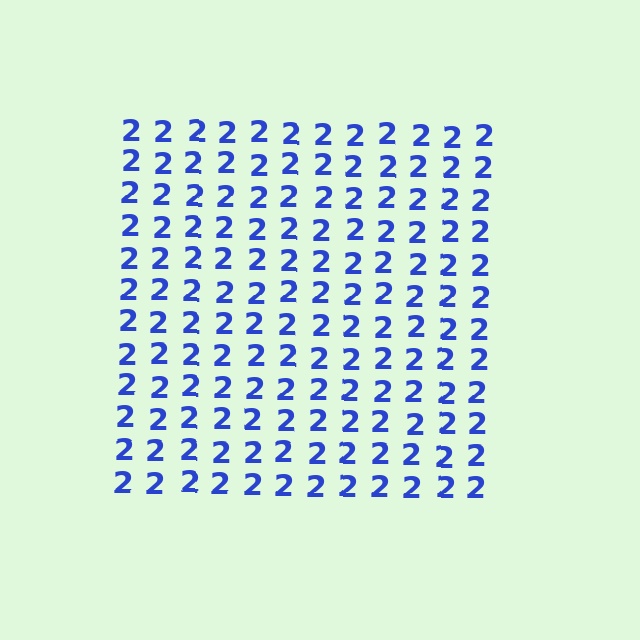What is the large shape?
The large shape is a square.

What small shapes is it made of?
It is made of small digit 2's.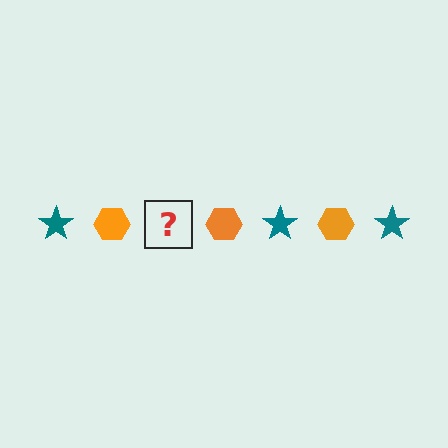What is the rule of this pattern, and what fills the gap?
The rule is that the pattern alternates between teal star and orange hexagon. The gap should be filled with a teal star.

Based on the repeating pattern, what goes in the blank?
The blank should be a teal star.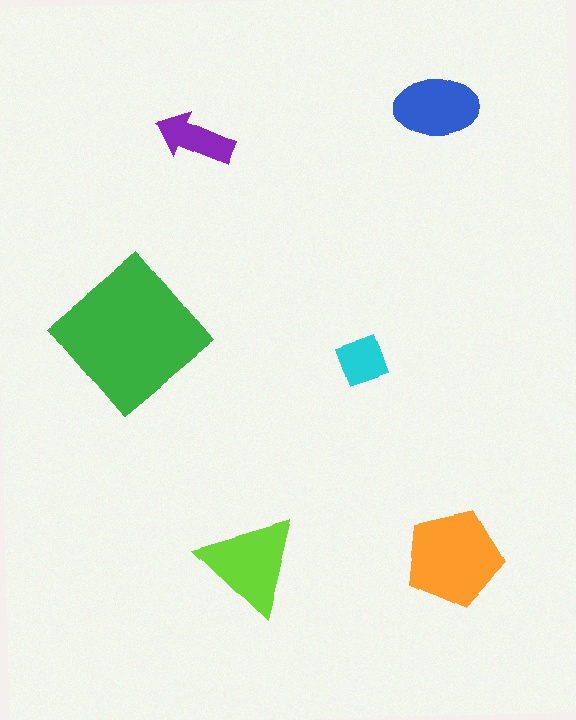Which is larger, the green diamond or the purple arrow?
The green diamond.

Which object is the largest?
The green diamond.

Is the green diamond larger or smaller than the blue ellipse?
Larger.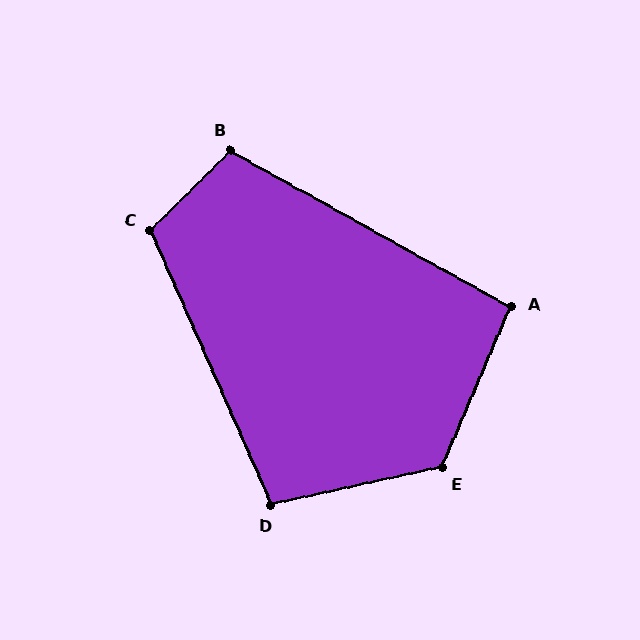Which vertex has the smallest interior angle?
A, at approximately 96 degrees.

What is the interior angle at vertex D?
Approximately 101 degrees (obtuse).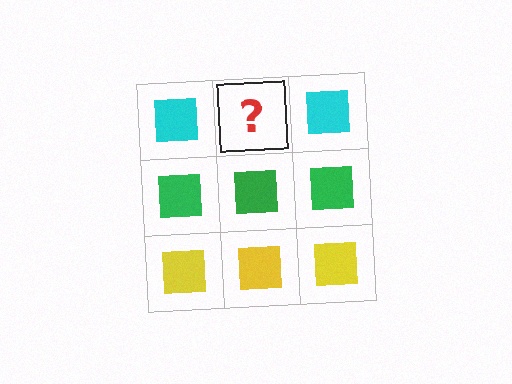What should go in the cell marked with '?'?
The missing cell should contain a cyan square.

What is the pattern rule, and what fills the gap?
The rule is that each row has a consistent color. The gap should be filled with a cyan square.